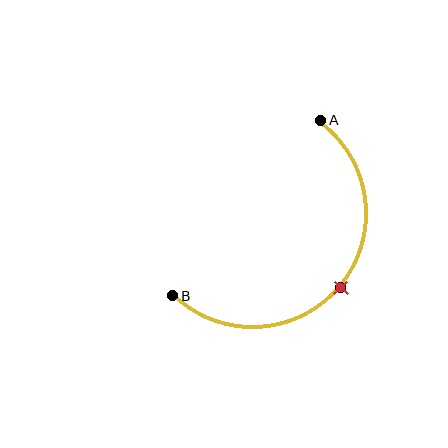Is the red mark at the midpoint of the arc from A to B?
Yes. The red mark lies on the arc at equal arc-length from both A and B — it is the arc midpoint.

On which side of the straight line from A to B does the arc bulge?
The arc bulges below and to the right of the straight line connecting A and B.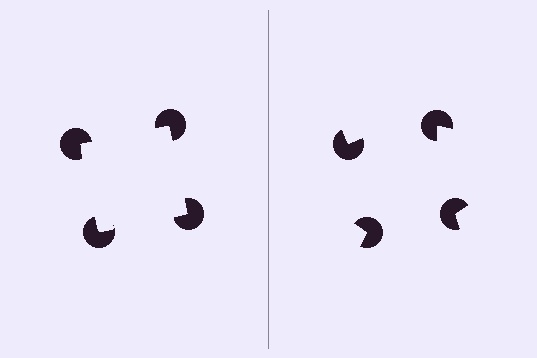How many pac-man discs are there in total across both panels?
8 — 4 on each side.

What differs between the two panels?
The pac-man discs are positioned identically on both sides; only the wedge orientations differ. On the left they align to a square; on the right they are misaligned.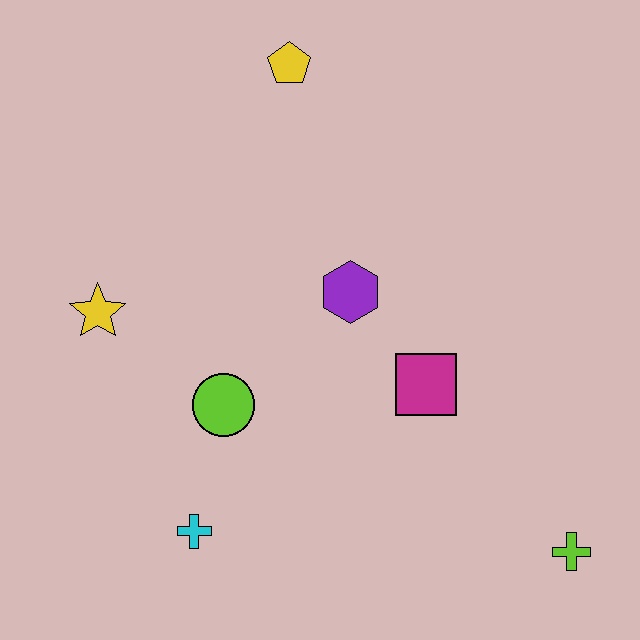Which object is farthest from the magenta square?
The yellow pentagon is farthest from the magenta square.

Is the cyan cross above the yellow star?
No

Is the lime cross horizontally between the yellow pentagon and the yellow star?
No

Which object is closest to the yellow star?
The lime circle is closest to the yellow star.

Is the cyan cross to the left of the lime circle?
Yes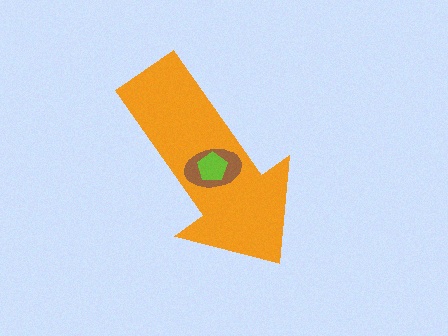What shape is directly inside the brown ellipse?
The lime pentagon.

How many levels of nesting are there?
3.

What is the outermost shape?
The orange arrow.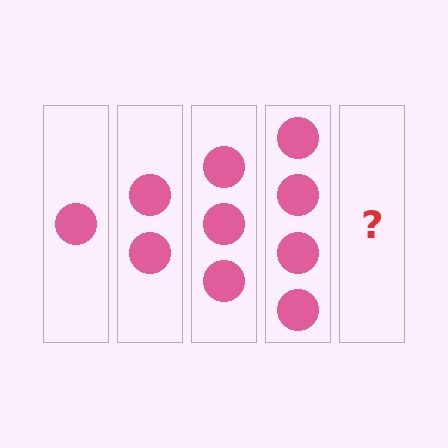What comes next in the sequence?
The next element should be 5 circles.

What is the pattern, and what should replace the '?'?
The pattern is that each step adds one more circle. The '?' should be 5 circles.